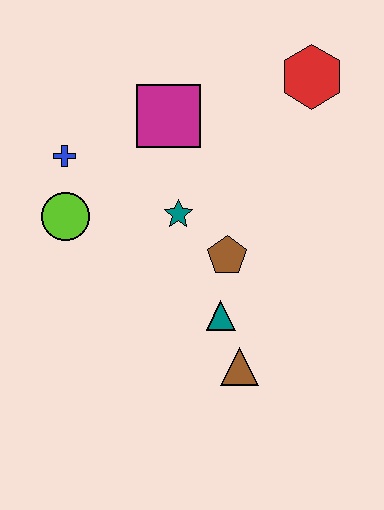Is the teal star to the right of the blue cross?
Yes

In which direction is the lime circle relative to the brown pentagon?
The lime circle is to the left of the brown pentagon.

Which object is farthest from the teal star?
The red hexagon is farthest from the teal star.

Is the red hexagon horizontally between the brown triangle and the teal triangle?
No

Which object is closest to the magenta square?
The teal star is closest to the magenta square.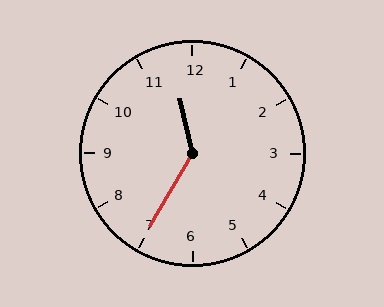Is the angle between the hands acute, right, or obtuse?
It is obtuse.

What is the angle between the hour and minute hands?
Approximately 138 degrees.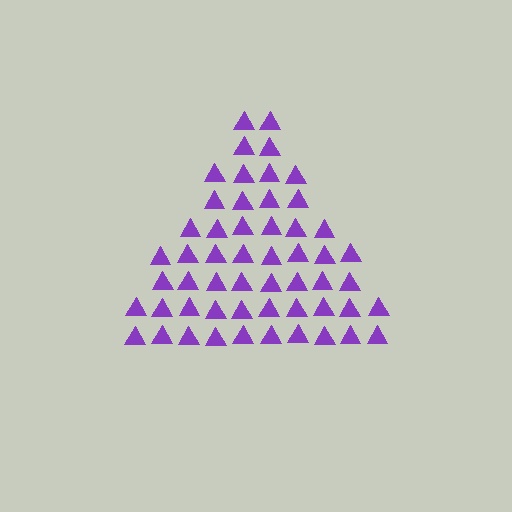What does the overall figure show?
The overall figure shows a triangle.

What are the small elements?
The small elements are triangles.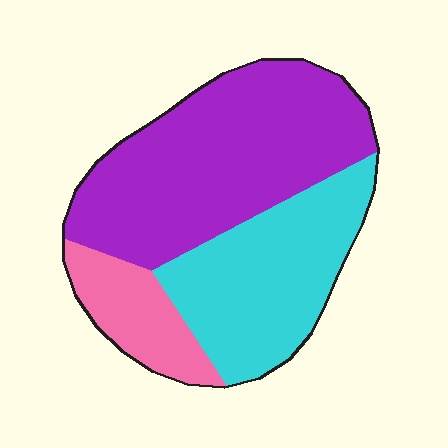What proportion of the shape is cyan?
Cyan covers 34% of the shape.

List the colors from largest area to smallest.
From largest to smallest: purple, cyan, pink.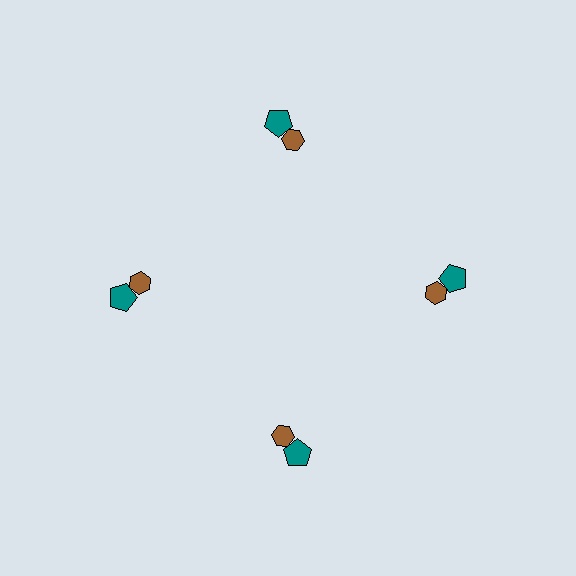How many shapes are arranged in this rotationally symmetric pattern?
There are 8 shapes, arranged in 4 groups of 2.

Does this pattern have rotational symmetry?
Yes, this pattern has 4-fold rotational symmetry. It looks the same after rotating 90 degrees around the center.